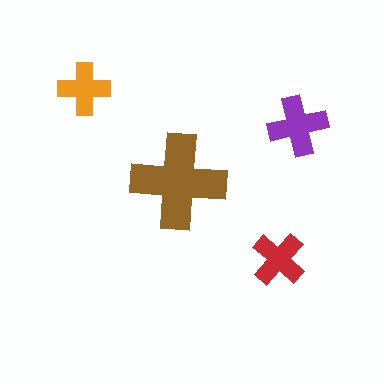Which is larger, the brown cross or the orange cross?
The brown one.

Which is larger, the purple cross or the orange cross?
The purple one.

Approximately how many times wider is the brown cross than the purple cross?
About 1.5 times wider.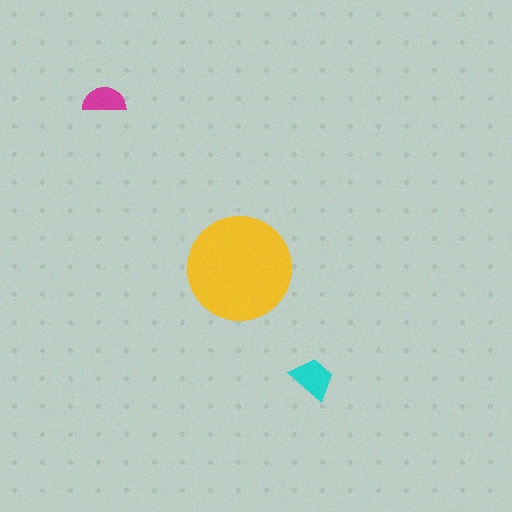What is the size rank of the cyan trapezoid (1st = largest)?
2nd.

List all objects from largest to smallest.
The yellow circle, the cyan trapezoid, the magenta semicircle.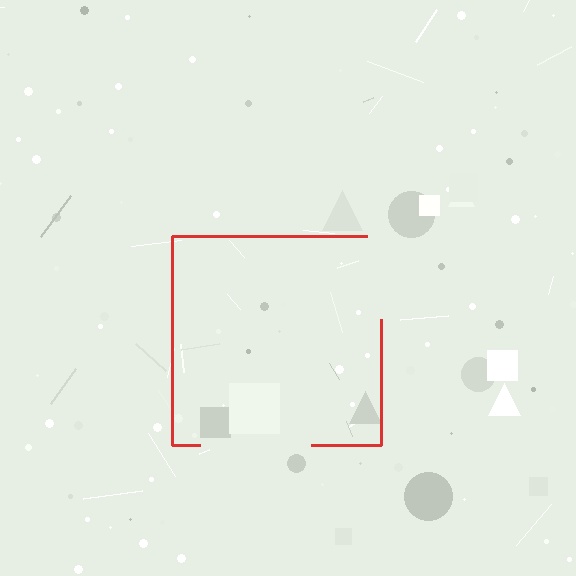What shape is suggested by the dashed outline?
The dashed outline suggests a square.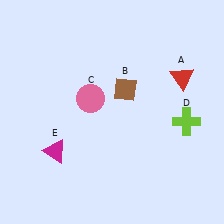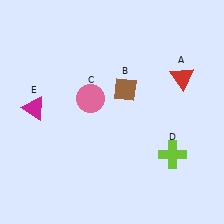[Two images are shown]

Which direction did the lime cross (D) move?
The lime cross (D) moved down.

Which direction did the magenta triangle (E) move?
The magenta triangle (E) moved up.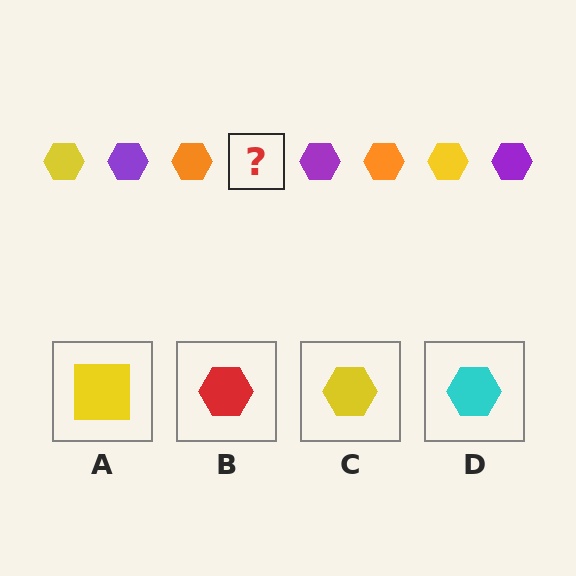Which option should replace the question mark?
Option C.